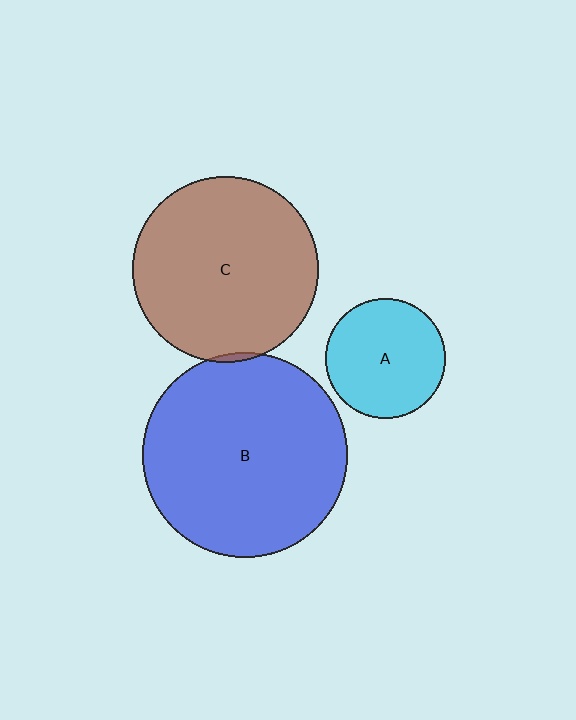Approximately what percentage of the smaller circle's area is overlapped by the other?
Approximately 5%.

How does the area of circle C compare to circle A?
Approximately 2.4 times.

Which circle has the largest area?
Circle B (blue).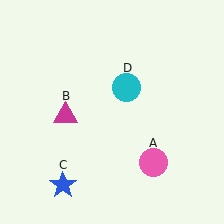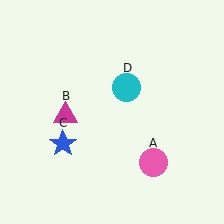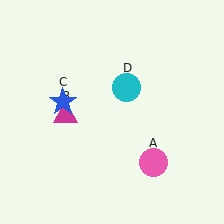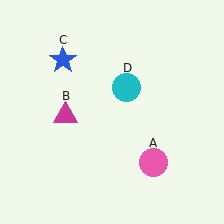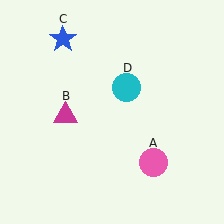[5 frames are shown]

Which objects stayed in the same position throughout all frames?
Pink circle (object A) and magenta triangle (object B) and cyan circle (object D) remained stationary.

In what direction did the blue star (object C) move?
The blue star (object C) moved up.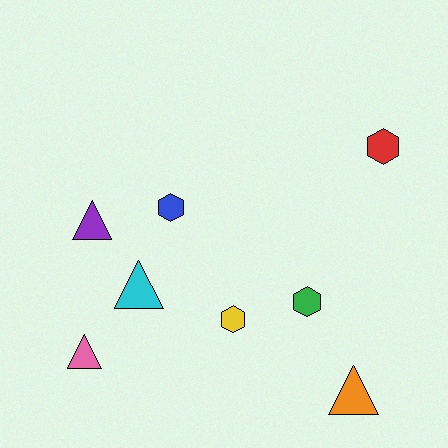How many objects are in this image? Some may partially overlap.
There are 8 objects.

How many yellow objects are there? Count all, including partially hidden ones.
There is 1 yellow object.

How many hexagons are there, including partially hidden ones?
There are 4 hexagons.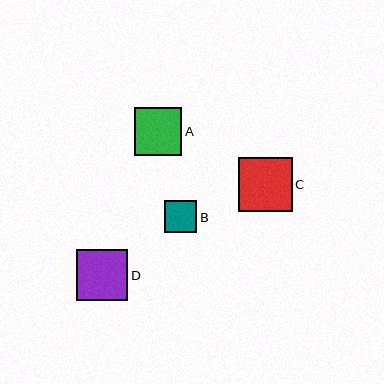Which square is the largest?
Square C is the largest with a size of approximately 54 pixels.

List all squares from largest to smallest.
From largest to smallest: C, D, A, B.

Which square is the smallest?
Square B is the smallest with a size of approximately 33 pixels.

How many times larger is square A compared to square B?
Square A is approximately 1.5 times the size of square B.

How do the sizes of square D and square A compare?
Square D and square A are approximately the same size.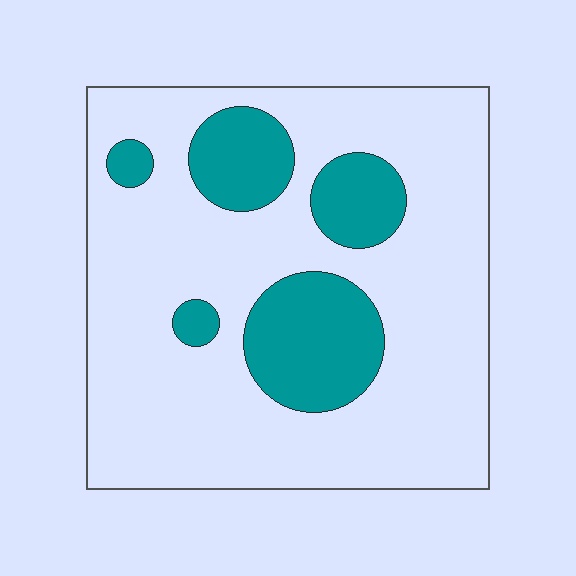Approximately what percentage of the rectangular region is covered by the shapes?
Approximately 20%.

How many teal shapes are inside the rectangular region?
5.